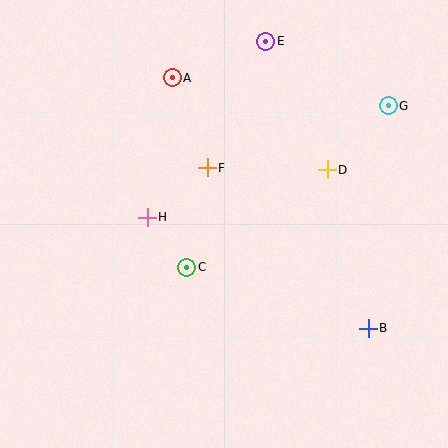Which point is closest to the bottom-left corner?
Point C is closest to the bottom-left corner.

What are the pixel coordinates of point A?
Point A is at (172, 78).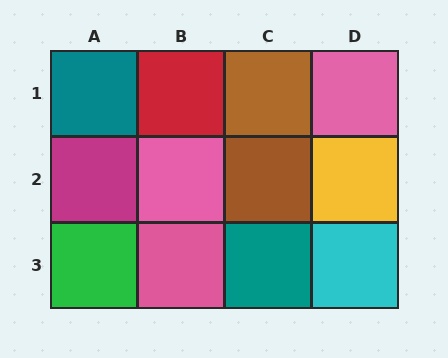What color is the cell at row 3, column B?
Pink.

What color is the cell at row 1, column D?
Pink.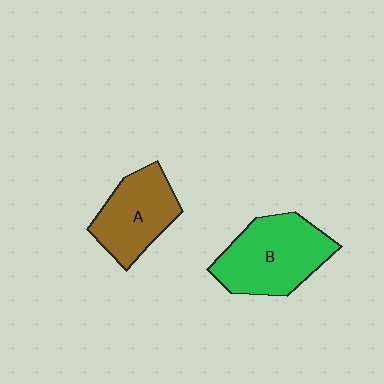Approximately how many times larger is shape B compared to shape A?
Approximately 1.3 times.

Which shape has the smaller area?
Shape A (brown).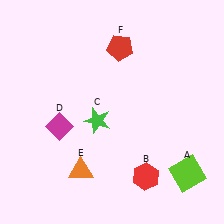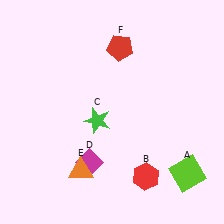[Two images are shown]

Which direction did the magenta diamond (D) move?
The magenta diamond (D) moved down.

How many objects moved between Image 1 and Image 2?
1 object moved between the two images.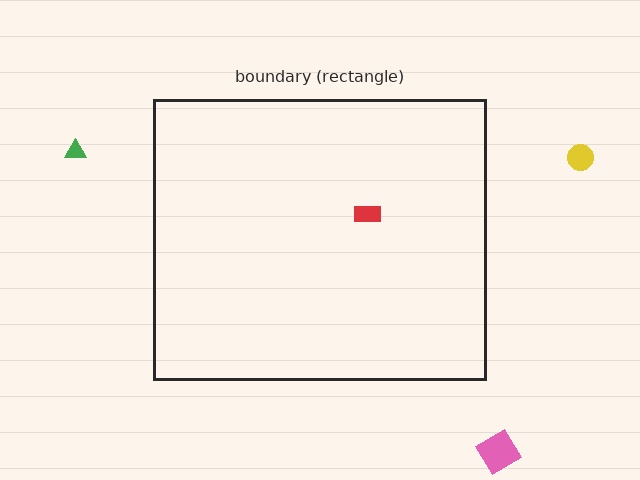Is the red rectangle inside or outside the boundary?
Inside.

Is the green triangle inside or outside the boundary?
Outside.